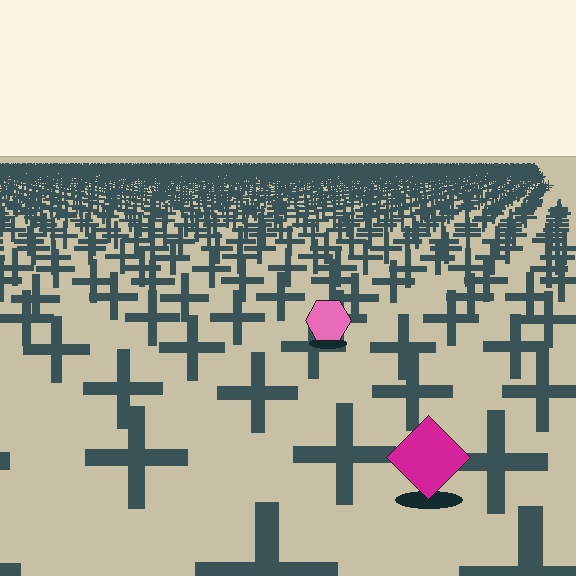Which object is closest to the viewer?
The magenta diamond is closest. The texture marks near it are larger and more spread out.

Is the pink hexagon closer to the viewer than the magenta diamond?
No. The magenta diamond is closer — you can tell from the texture gradient: the ground texture is coarser near it.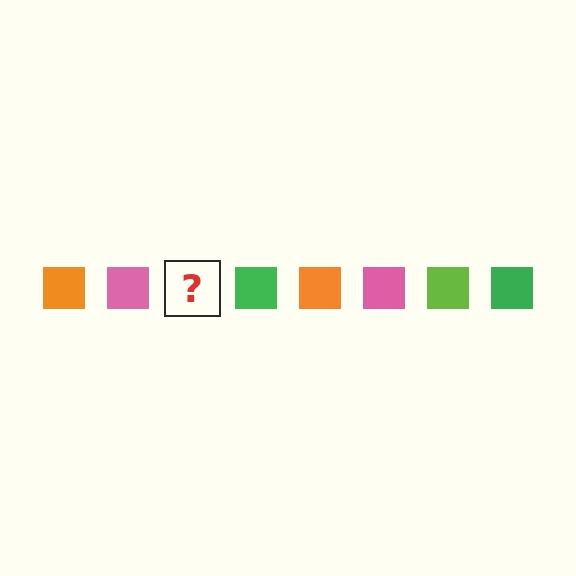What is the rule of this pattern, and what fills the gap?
The rule is that the pattern cycles through orange, pink, lime, green squares. The gap should be filled with a lime square.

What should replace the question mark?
The question mark should be replaced with a lime square.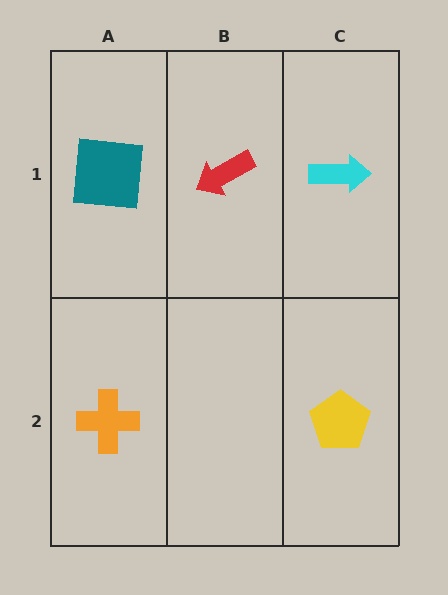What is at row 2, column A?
An orange cross.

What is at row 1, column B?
A red arrow.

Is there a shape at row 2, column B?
No, that cell is empty.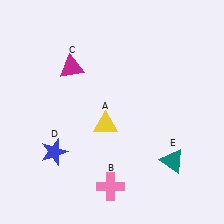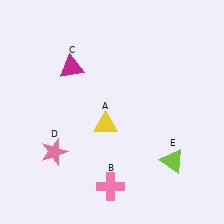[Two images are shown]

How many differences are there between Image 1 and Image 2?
There are 2 differences between the two images.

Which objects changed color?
D changed from blue to pink. E changed from teal to lime.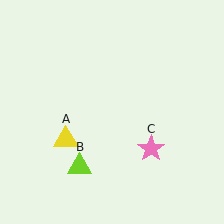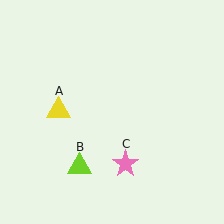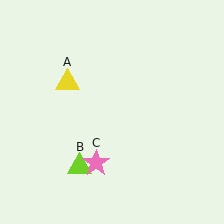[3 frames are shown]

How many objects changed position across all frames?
2 objects changed position: yellow triangle (object A), pink star (object C).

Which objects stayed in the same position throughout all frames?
Lime triangle (object B) remained stationary.